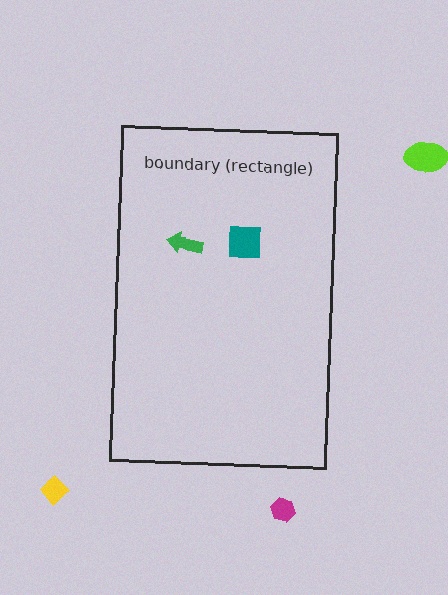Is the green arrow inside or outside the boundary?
Inside.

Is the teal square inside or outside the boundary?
Inside.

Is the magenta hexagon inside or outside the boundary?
Outside.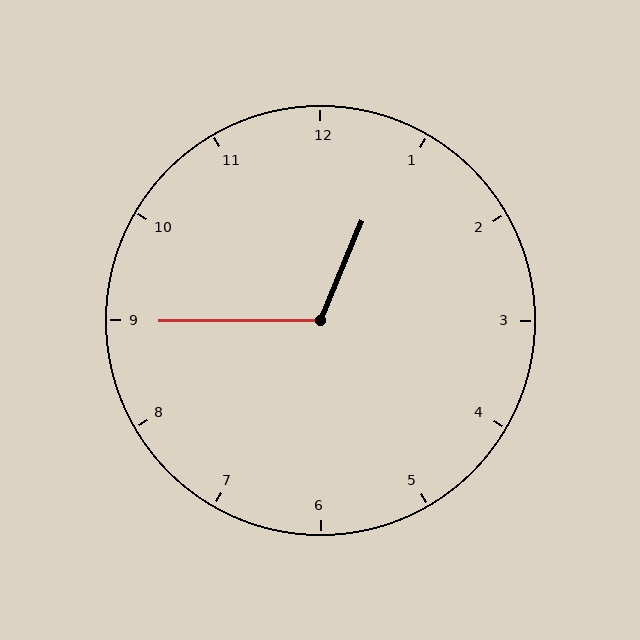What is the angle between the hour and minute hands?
Approximately 112 degrees.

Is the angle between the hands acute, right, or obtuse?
It is obtuse.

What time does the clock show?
12:45.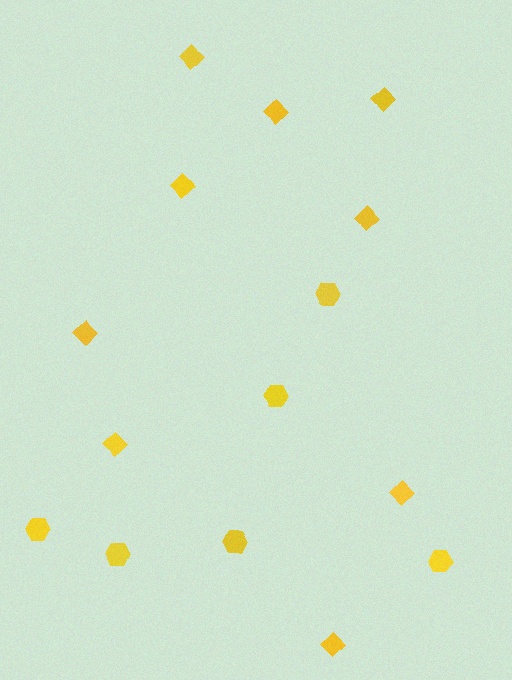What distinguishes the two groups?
There are 2 groups: one group of diamonds (9) and one group of hexagons (6).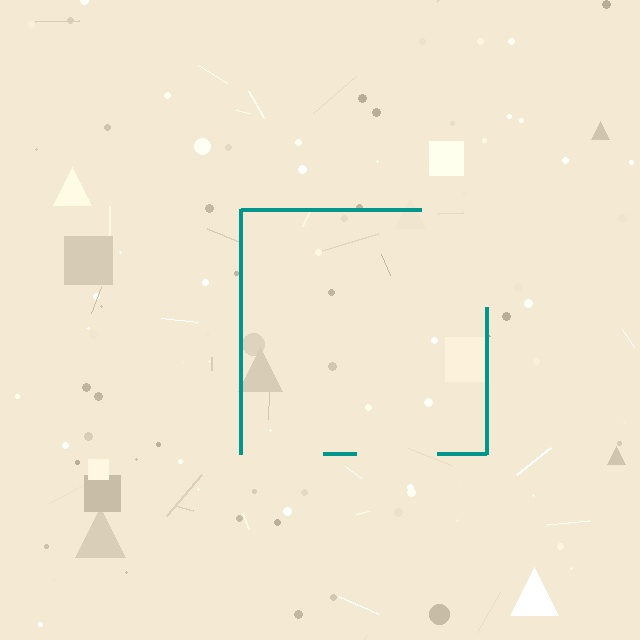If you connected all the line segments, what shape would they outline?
They would outline a square.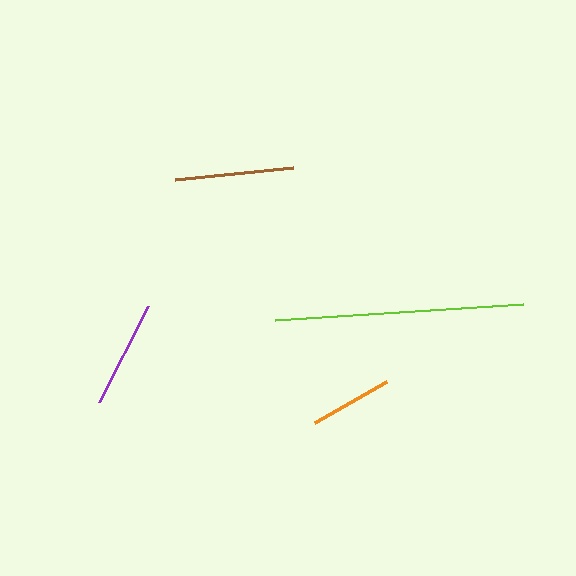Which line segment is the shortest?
The orange line is the shortest at approximately 82 pixels.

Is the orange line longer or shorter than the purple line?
The purple line is longer than the orange line.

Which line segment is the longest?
The lime line is the longest at approximately 248 pixels.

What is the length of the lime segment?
The lime segment is approximately 248 pixels long.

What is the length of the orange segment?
The orange segment is approximately 82 pixels long.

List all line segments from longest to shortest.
From longest to shortest: lime, brown, purple, orange.